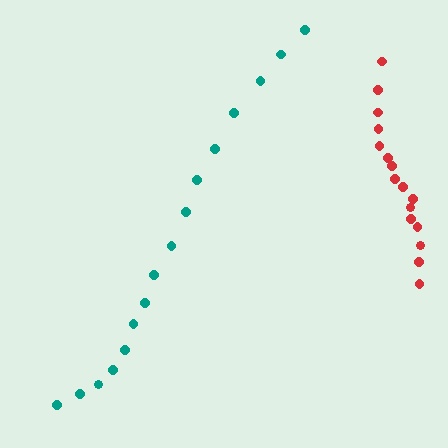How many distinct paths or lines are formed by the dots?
There are 2 distinct paths.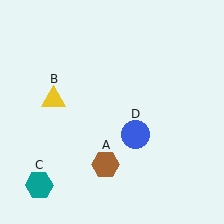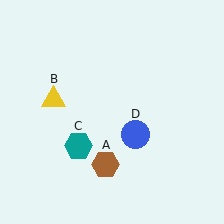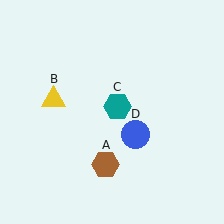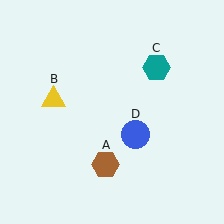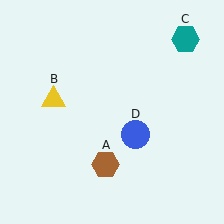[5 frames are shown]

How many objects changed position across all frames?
1 object changed position: teal hexagon (object C).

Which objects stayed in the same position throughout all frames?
Brown hexagon (object A) and yellow triangle (object B) and blue circle (object D) remained stationary.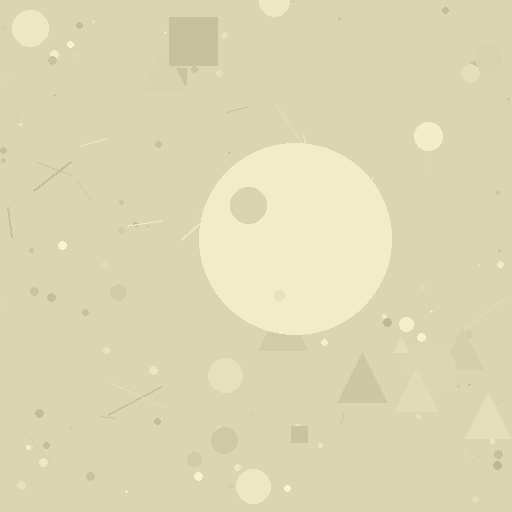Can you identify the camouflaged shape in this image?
The camouflaged shape is a circle.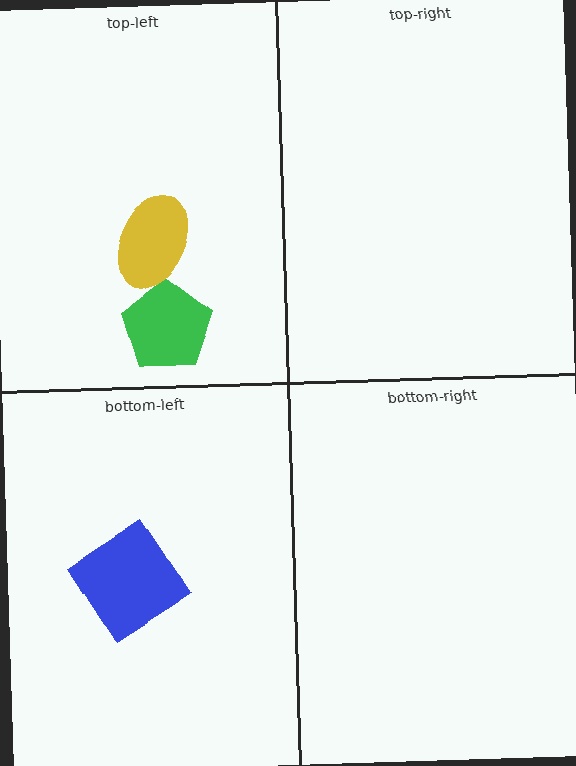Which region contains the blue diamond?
The bottom-left region.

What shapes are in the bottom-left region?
The blue diamond.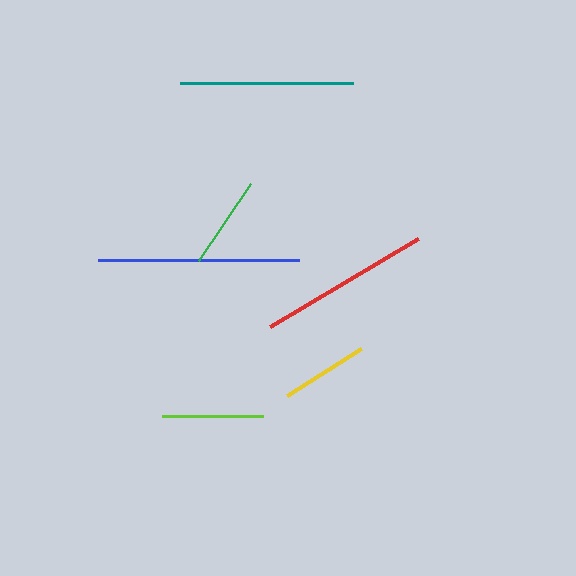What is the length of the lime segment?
The lime segment is approximately 102 pixels long.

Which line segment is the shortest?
The yellow line is the shortest at approximately 88 pixels.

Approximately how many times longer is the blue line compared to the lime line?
The blue line is approximately 2.0 times the length of the lime line.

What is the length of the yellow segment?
The yellow segment is approximately 88 pixels long.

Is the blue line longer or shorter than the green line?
The blue line is longer than the green line.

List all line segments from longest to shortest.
From longest to shortest: blue, teal, red, lime, green, yellow.